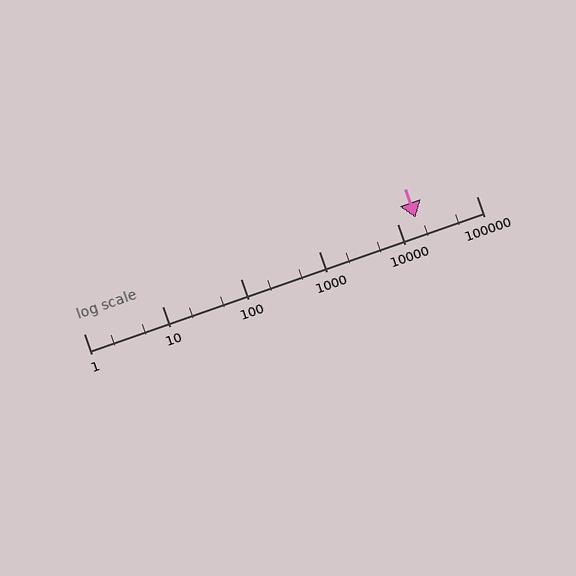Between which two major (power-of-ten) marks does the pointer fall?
The pointer is between 10000 and 100000.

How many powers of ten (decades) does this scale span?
The scale spans 5 decades, from 1 to 100000.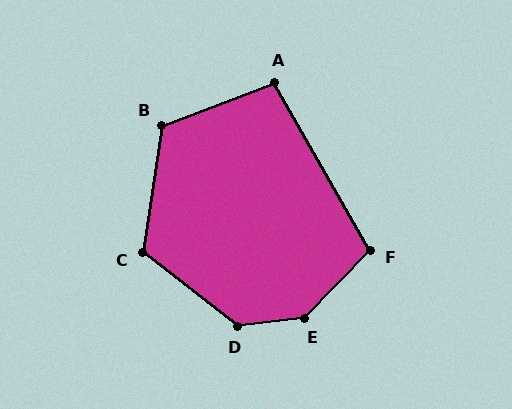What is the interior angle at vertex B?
Approximately 119 degrees (obtuse).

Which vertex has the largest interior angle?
E, at approximately 142 degrees.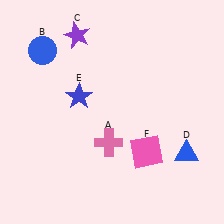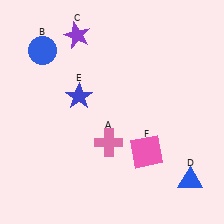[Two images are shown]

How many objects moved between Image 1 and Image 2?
1 object moved between the two images.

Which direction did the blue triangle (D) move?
The blue triangle (D) moved down.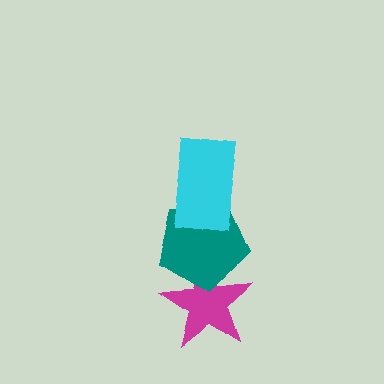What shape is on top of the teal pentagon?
The cyan rectangle is on top of the teal pentagon.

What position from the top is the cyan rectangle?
The cyan rectangle is 1st from the top.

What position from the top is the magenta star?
The magenta star is 3rd from the top.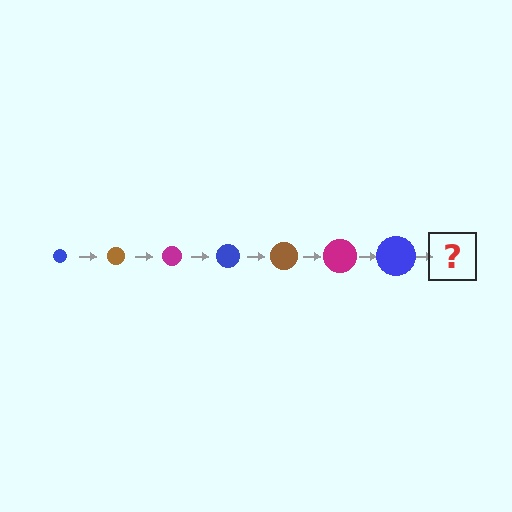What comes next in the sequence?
The next element should be a brown circle, larger than the previous one.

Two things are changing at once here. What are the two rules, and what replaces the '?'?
The two rules are that the circle grows larger each step and the color cycles through blue, brown, and magenta. The '?' should be a brown circle, larger than the previous one.